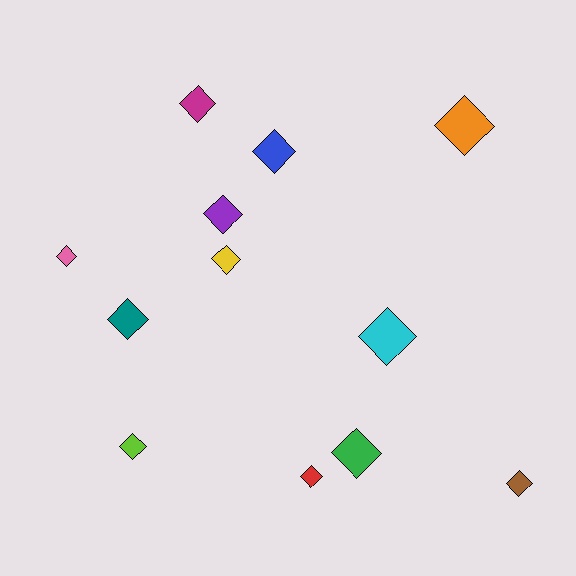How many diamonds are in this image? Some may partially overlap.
There are 12 diamonds.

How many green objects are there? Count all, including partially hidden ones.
There is 1 green object.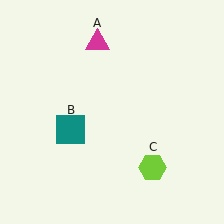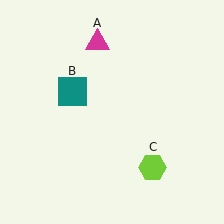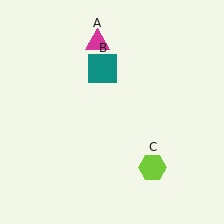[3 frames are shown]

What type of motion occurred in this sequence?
The teal square (object B) rotated clockwise around the center of the scene.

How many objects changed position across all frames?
1 object changed position: teal square (object B).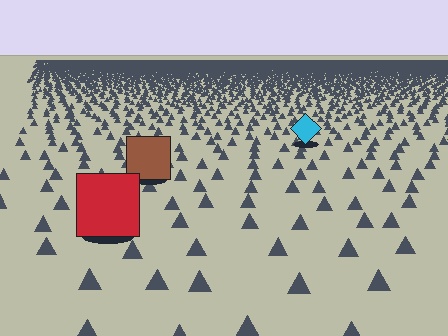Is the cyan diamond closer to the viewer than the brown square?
No. The brown square is closer — you can tell from the texture gradient: the ground texture is coarser near it.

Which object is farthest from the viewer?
The cyan diamond is farthest from the viewer. It appears smaller and the ground texture around it is denser.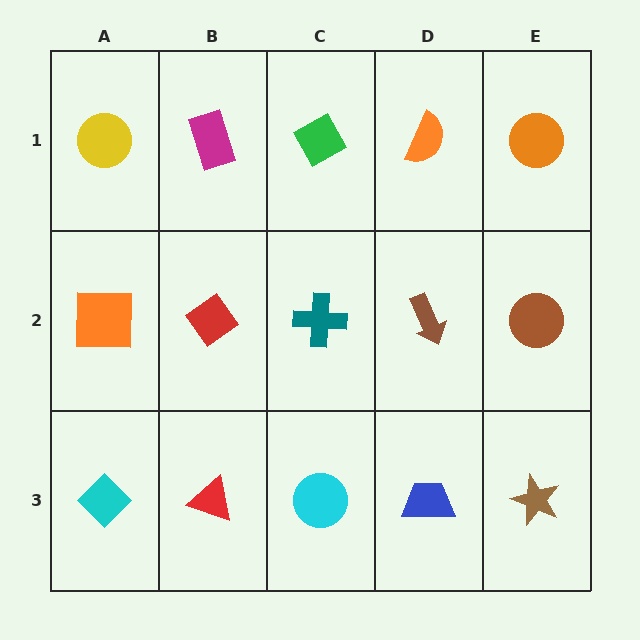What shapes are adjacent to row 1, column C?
A teal cross (row 2, column C), a magenta rectangle (row 1, column B), an orange semicircle (row 1, column D).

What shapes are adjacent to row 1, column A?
An orange square (row 2, column A), a magenta rectangle (row 1, column B).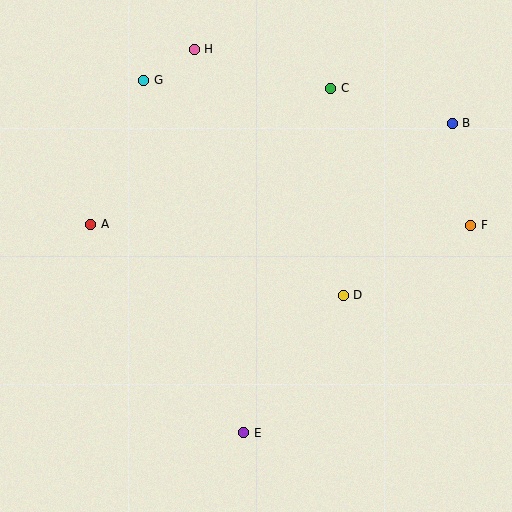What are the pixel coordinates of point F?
Point F is at (471, 225).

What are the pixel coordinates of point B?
Point B is at (452, 123).